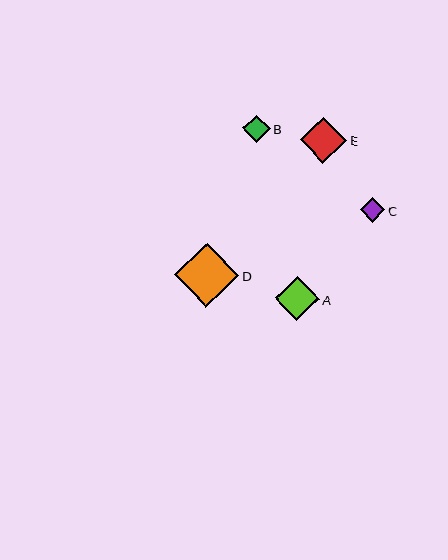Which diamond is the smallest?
Diamond C is the smallest with a size of approximately 24 pixels.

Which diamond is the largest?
Diamond D is the largest with a size of approximately 64 pixels.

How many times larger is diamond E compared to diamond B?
Diamond E is approximately 1.7 times the size of diamond B.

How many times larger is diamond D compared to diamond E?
Diamond D is approximately 1.4 times the size of diamond E.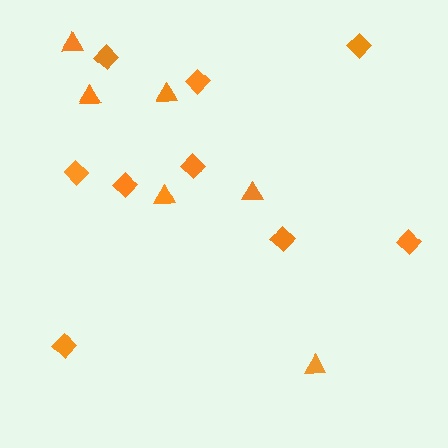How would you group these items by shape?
There are 2 groups: one group of triangles (6) and one group of diamonds (9).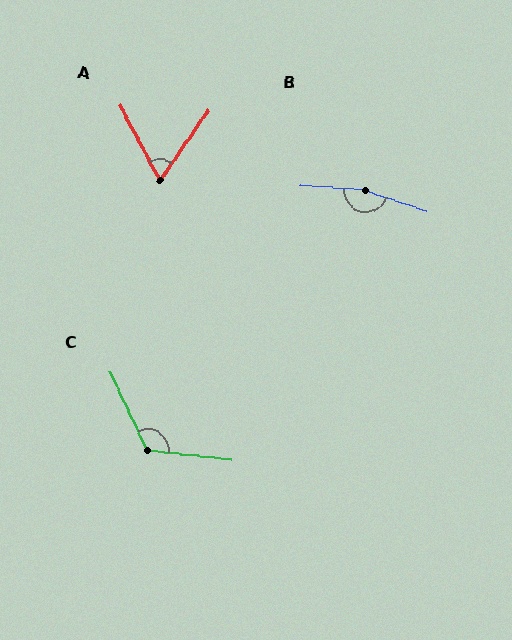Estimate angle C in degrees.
Approximately 122 degrees.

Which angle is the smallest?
A, at approximately 63 degrees.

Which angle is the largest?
B, at approximately 166 degrees.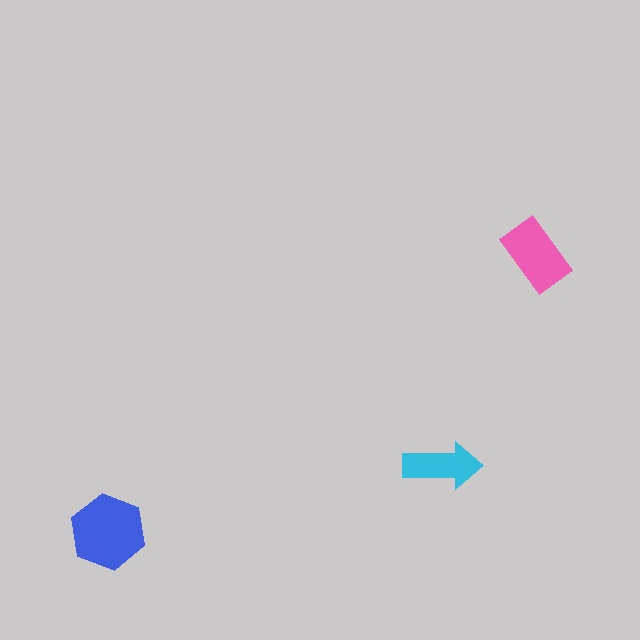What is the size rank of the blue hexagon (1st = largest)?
1st.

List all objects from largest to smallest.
The blue hexagon, the pink rectangle, the cyan arrow.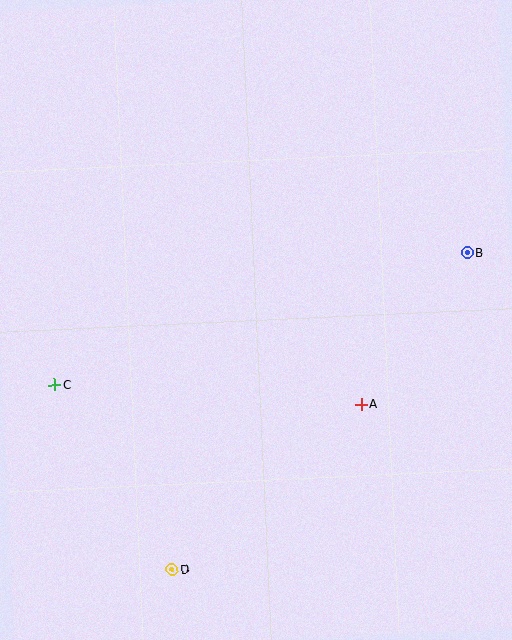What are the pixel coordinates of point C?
Point C is at (55, 385).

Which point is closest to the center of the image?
Point A at (361, 405) is closest to the center.